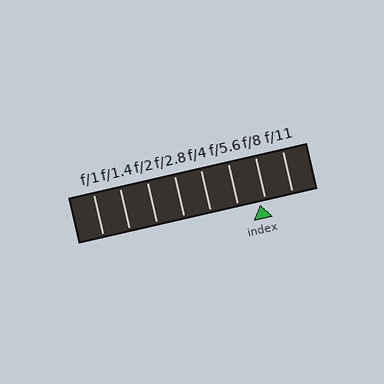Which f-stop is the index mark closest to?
The index mark is closest to f/8.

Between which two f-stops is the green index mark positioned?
The index mark is between f/5.6 and f/8.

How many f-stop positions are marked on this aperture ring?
There are 8 f-stop positions marked.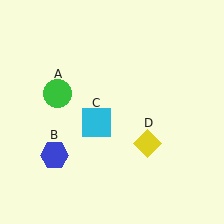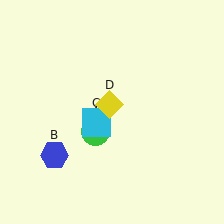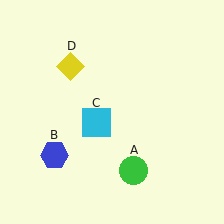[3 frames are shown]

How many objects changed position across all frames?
2 objects changed position: green circle (object A), yellow diamond (object D).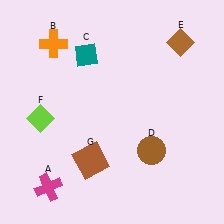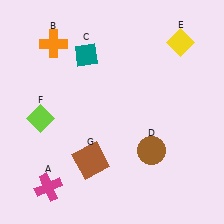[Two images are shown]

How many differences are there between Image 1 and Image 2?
There is 1 difference between the two images.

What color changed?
The diamond (E) changed from brown in Image 1 to yellow in Image 2.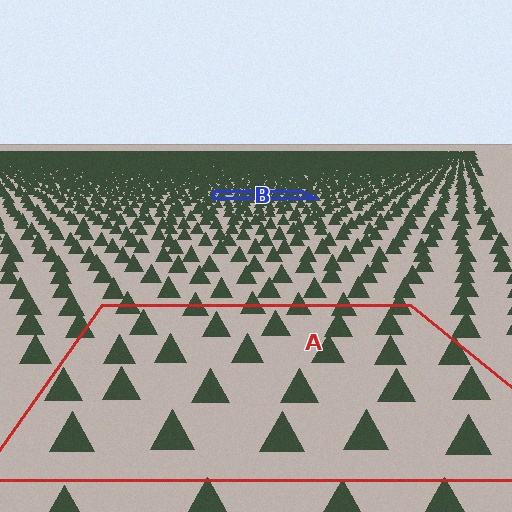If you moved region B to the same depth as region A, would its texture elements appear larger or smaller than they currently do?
They would appear larger. At a closer depth, the same texture elements are projected at a bigger on-screen size.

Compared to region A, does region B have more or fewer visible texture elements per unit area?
Region B has more texture elements per unit area — they are packed more densely because it is farther away.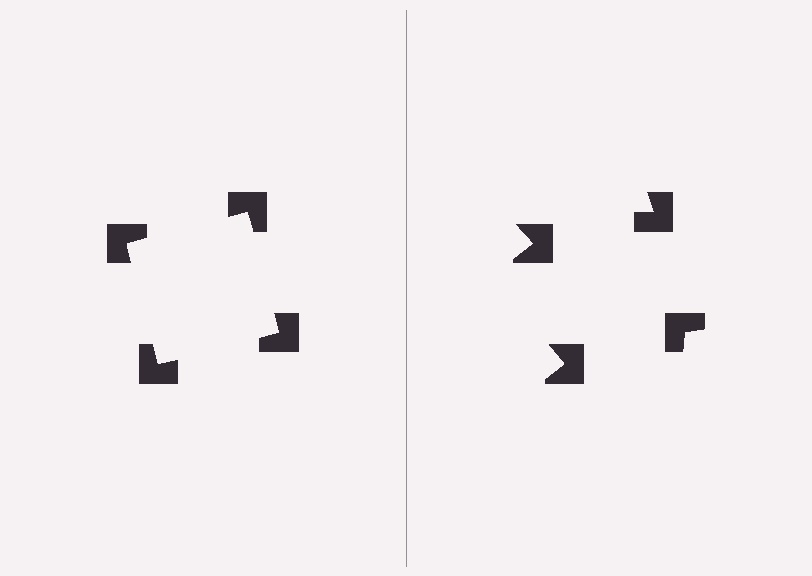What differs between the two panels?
The notched squares are positioned identically on both sides; only the wedge orientations differ. On the left they align to a square; on the right they are misaligned.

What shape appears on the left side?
An illusory square.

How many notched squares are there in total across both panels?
8 — 4 on each side.